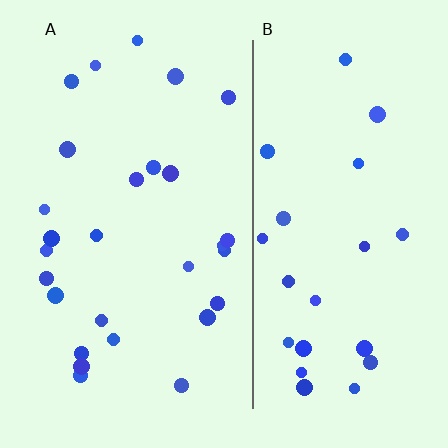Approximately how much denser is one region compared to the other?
Approximately 1.2× — region A over region B.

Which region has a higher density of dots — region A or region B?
A (the left).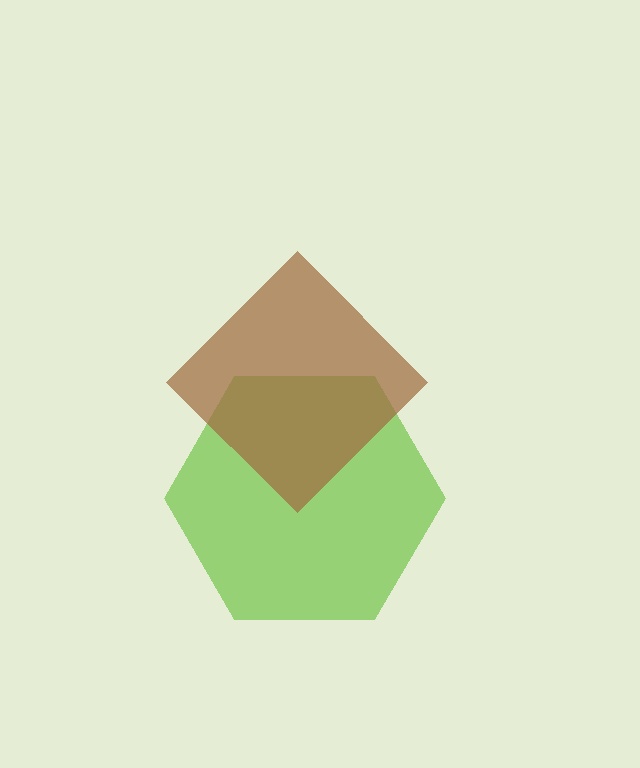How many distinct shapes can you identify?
There are 2 distinct shapes: a lime hexagon, a brown diamond.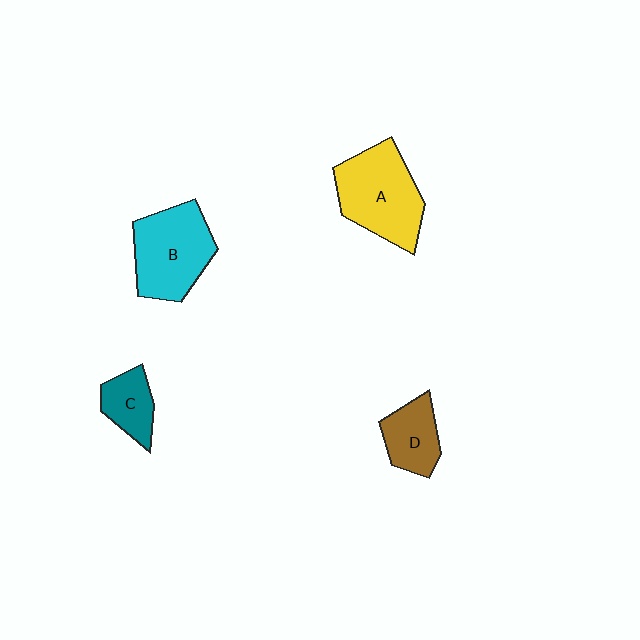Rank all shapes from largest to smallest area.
From largest to smallest: A (yellow), B (cyan), D (brown), C (teal).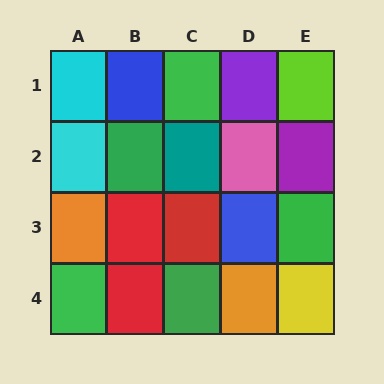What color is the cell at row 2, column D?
Pink.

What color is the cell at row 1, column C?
Green.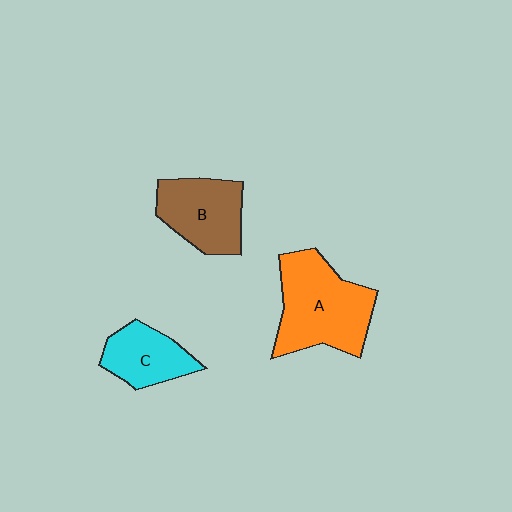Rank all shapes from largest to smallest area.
From largest to smallest: A (orange), B (brown), C (cyan).